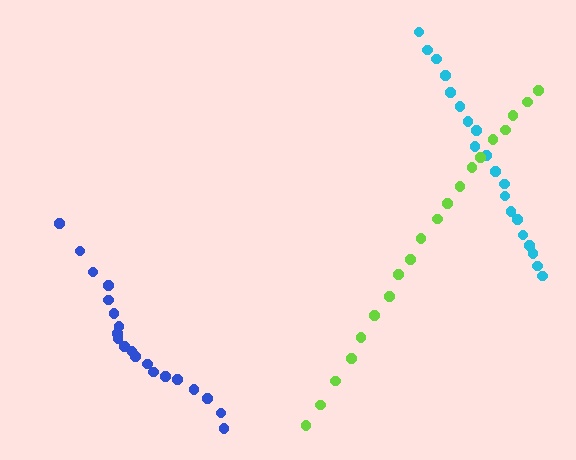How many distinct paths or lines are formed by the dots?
There are 3 distinct paths.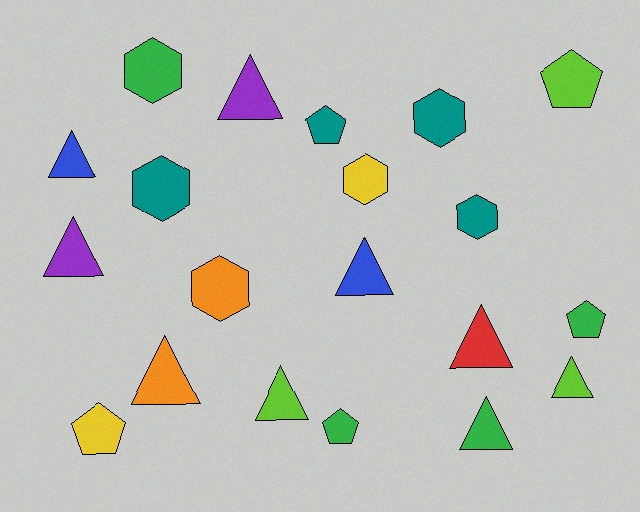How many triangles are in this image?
There are 9 triangles.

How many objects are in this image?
There are 20 objects.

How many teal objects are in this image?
There are 4 teal objects.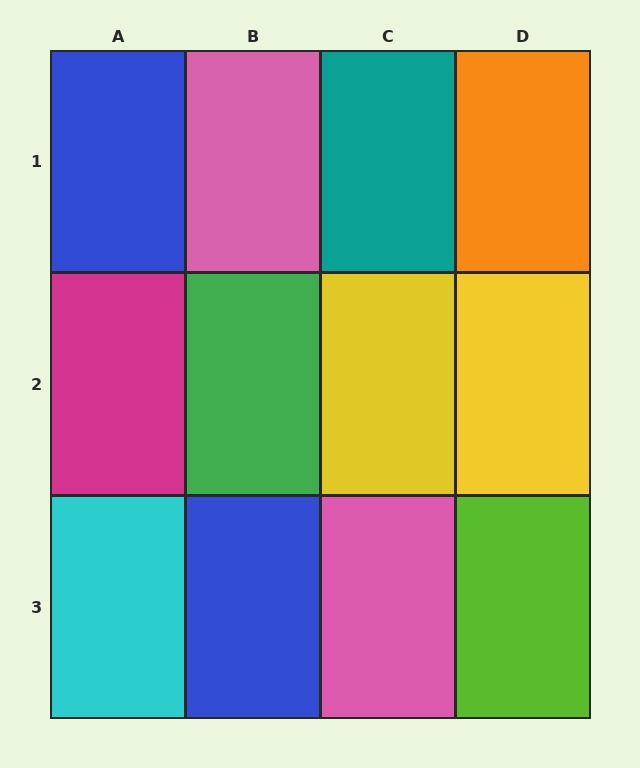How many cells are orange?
1 cell is orange.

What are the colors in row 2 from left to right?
Magenta, green, yellow, yellow.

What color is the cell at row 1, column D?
Orange.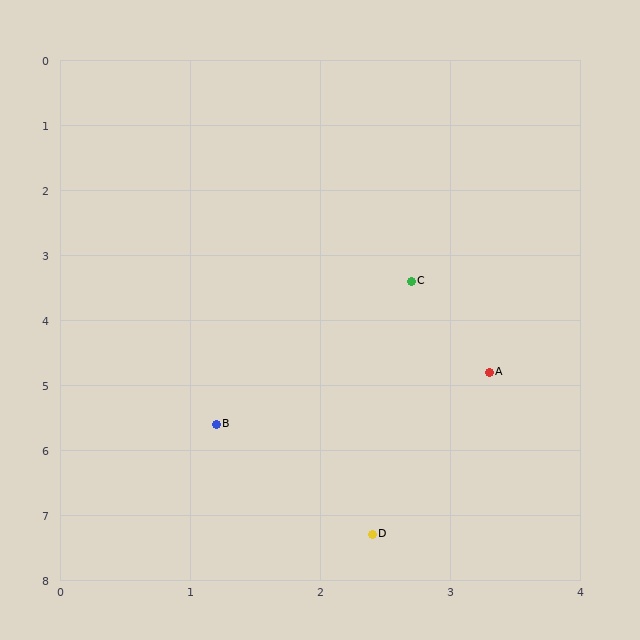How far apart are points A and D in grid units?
Points A and D are about 2.7 grid units apart.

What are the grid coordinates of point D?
Point D is at approximately (2.4, 7.3).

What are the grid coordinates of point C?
Point C is at approximately (2.7, 3.4).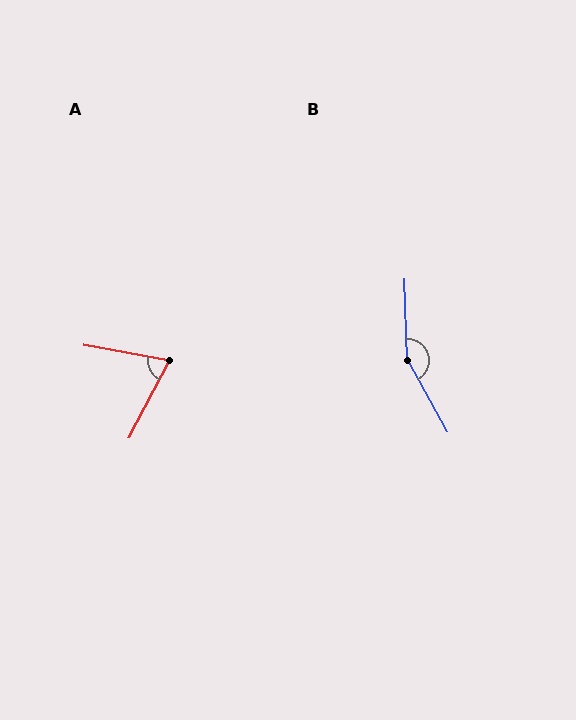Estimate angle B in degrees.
Approximately 153 degrees.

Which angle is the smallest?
A, at approximately 73 degrees.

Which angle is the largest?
B, at approximately 153 degrees.